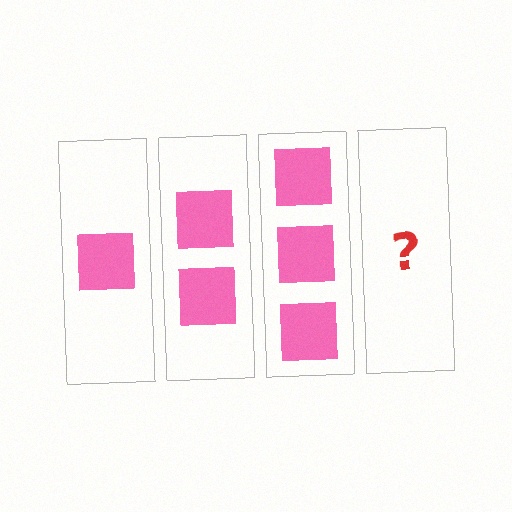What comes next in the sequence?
The next element should be 4 squares.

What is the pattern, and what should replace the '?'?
The pattern is that each step adds one more square. The '?' should be 4 squares.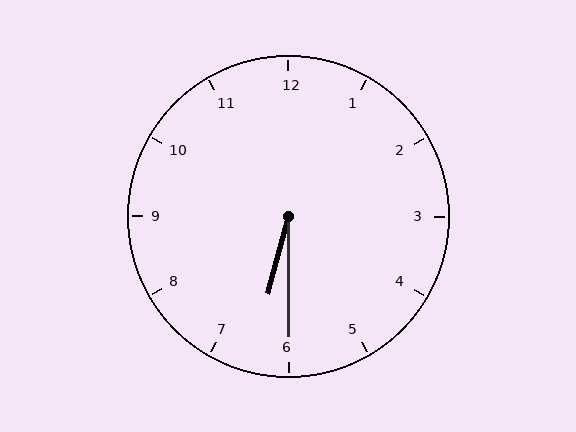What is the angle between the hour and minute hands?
Approximately 15 degrees.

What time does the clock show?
6:30.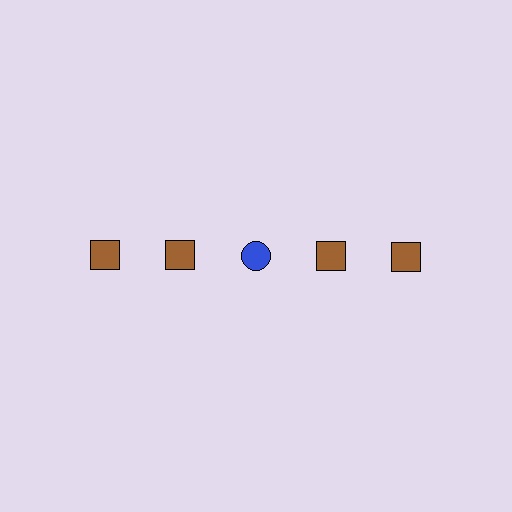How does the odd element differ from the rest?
It differs in both color (blue instead of brown) and shape (circle instead of square).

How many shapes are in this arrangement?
There are 5 shapes arranged in a grid pattern.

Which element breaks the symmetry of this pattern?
The blue circle in the top row, center column breaks the symmetry. All other shapes are brown squares.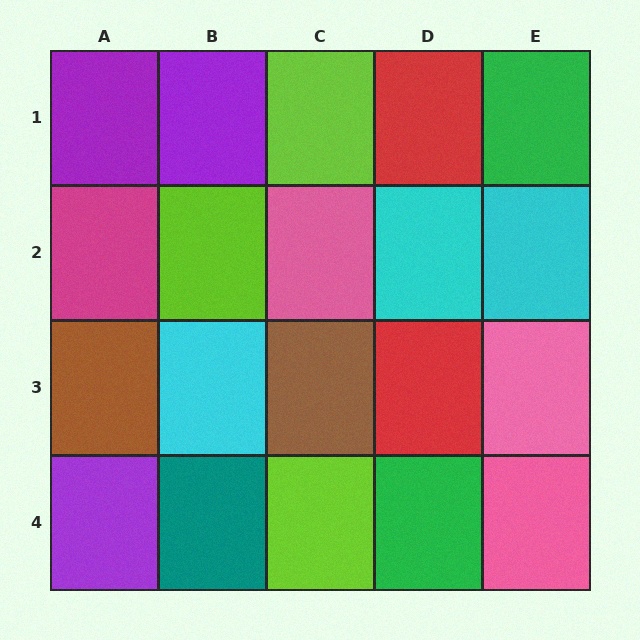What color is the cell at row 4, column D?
Green.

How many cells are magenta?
1 cell is magenta.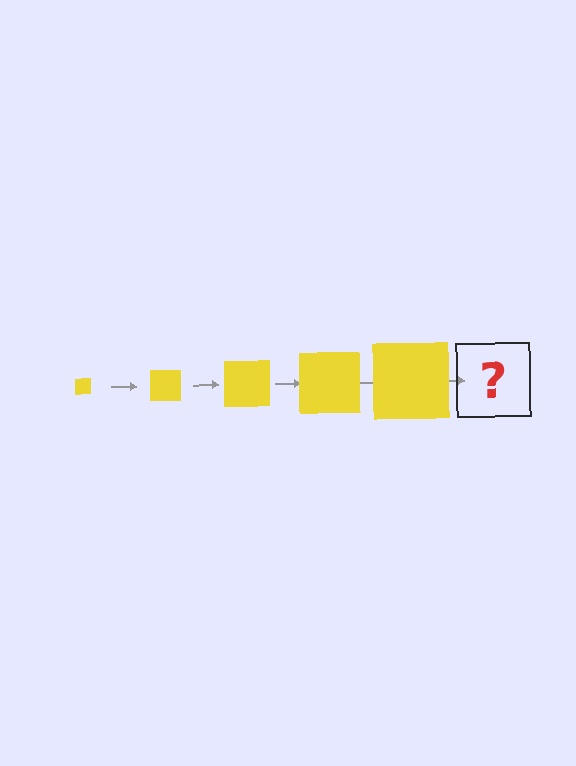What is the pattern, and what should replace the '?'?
The pattern is that the square gets progressively larger each step. The '?' should be a yellow square, larger than the previous one.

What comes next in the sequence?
The next element should be a yellow square, larger than the previous one.